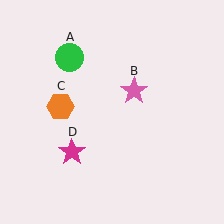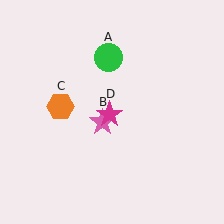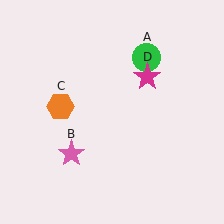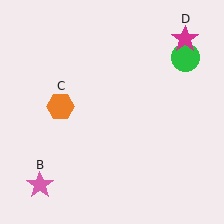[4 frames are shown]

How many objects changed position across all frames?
3 objects changed position: green circle (object A), pink star (object B), magenta star (object D).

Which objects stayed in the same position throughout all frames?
Orange hexagon (object C) remained stationary.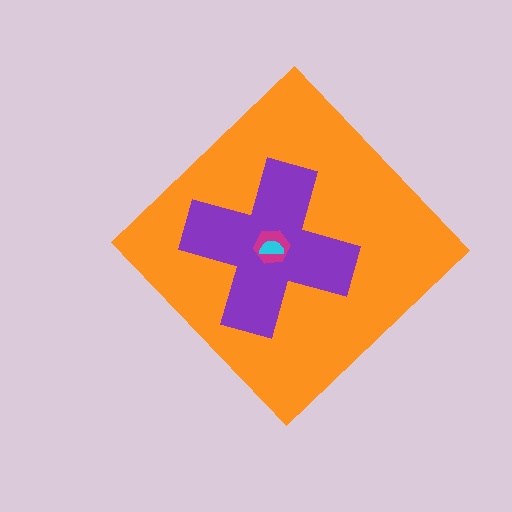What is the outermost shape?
The orange diamond.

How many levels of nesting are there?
4.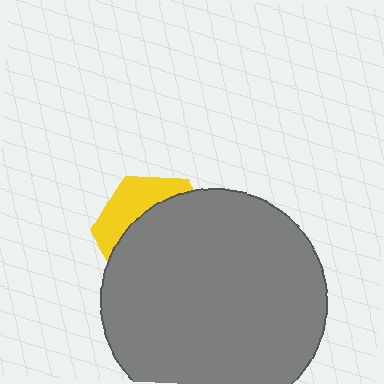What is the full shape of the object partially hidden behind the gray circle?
The partially hidden object is a yellow hexagon.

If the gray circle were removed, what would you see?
You would see the complete yellow hexagon.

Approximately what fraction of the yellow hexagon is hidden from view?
Roughly 69% of the yellow hexagon is hidden behind the gray circle.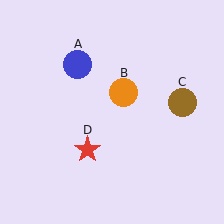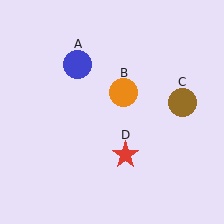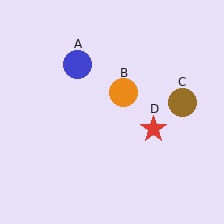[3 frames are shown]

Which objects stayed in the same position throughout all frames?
Blue circle (object A) and orange circle (object B) and brown circle (object C) remained stationary.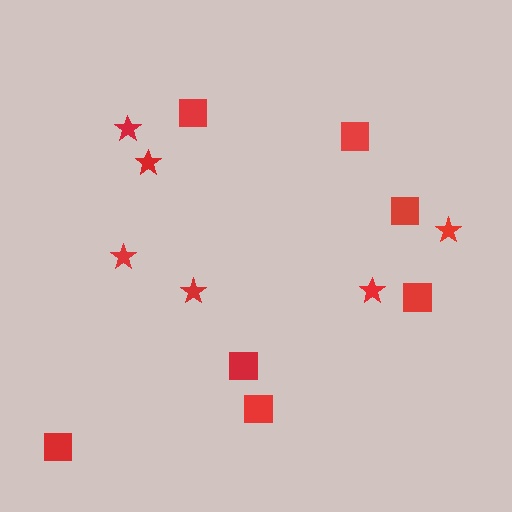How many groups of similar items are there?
There are 2 groups: one group of stars (6) and one group of squares (7).